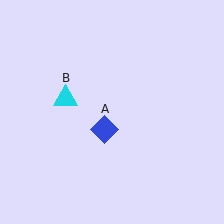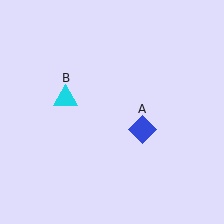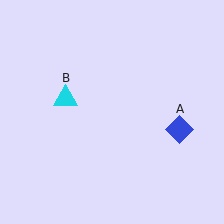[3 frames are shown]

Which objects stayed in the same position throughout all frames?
Cyan triangle (object B) remained stationary.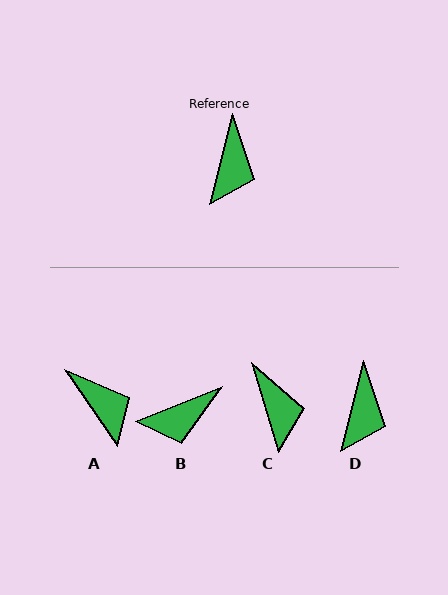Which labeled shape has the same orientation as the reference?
D.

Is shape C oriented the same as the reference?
No, it is off by about 31 degrees.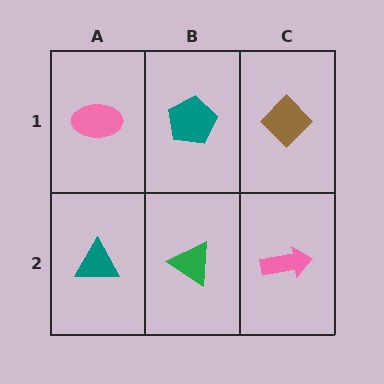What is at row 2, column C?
A pink arrow.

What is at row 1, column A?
A pink ellipse.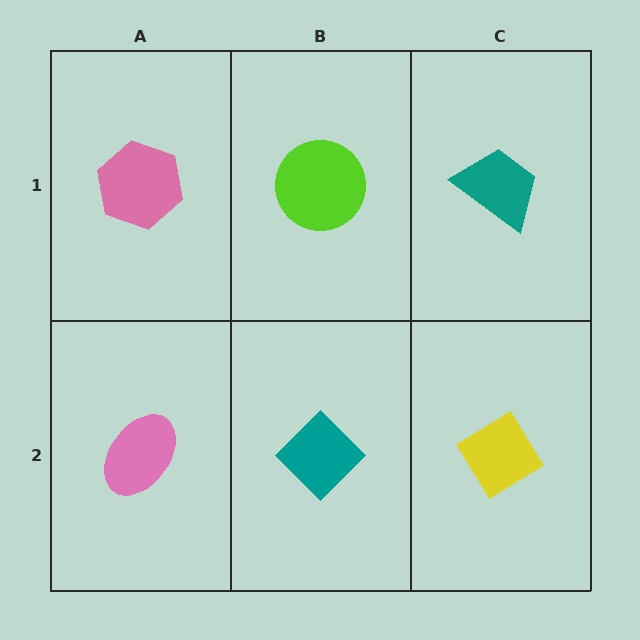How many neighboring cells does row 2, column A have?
2.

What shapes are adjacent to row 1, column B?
A teal diamond (row 2, column B), a pink hexagon (row 1, column A), a teal trapezoid (row 1, column C).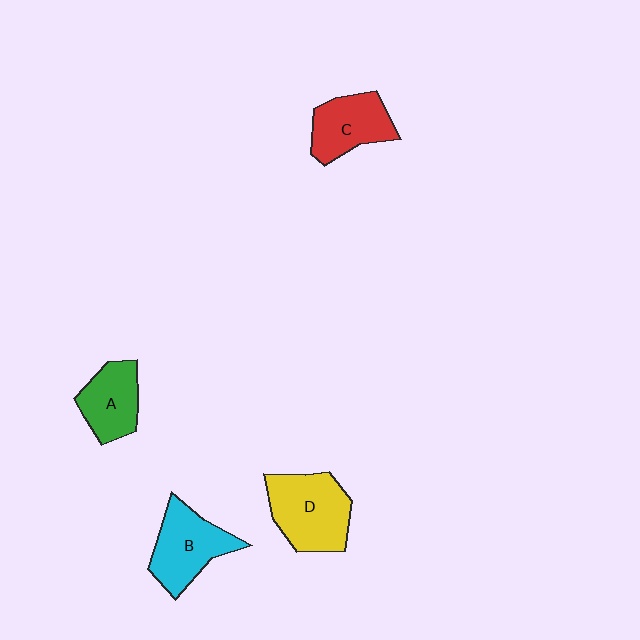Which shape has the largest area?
Shape D (yellow).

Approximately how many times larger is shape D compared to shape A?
Approximately 1.4 times.